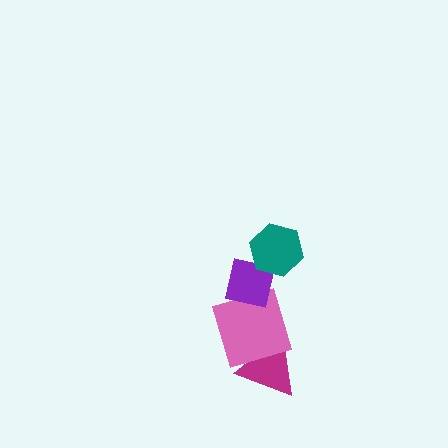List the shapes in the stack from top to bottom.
From top to bottom: the teal hexagon, the purple square, the pink square, the magenta triangle.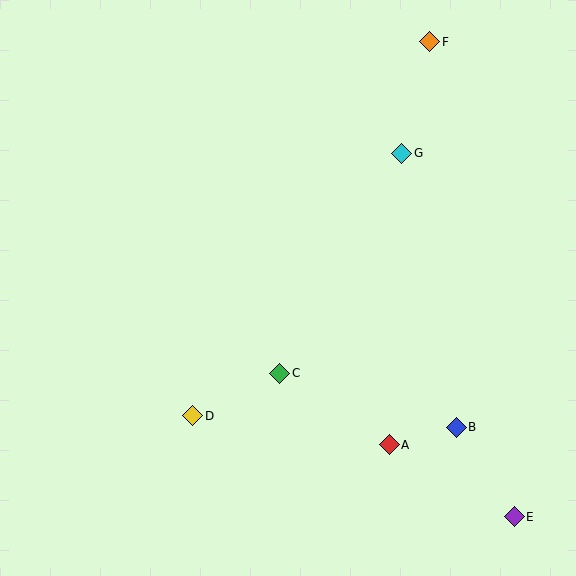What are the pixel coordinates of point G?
Point G is at (402, 153).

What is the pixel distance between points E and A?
The distance between E and A is 145 pixels.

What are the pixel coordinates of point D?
Point D is at (193, 416).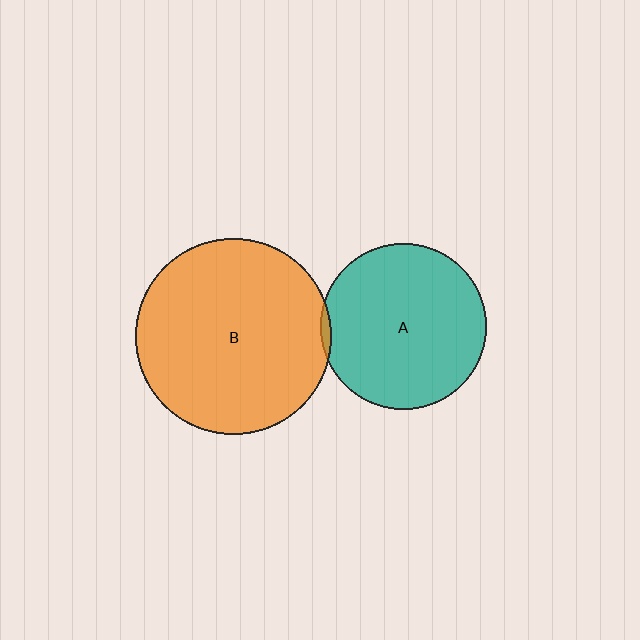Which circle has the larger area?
Circle B (orange).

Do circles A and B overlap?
Yes.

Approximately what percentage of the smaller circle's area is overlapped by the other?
Approximately 5%.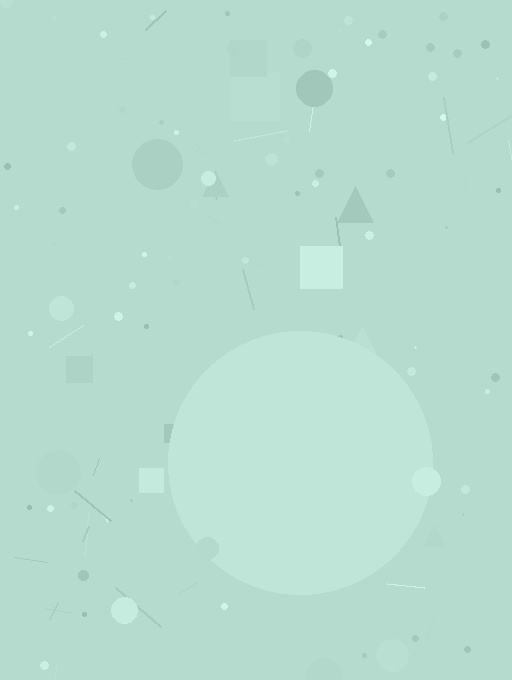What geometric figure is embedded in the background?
A circle is embedded in the background.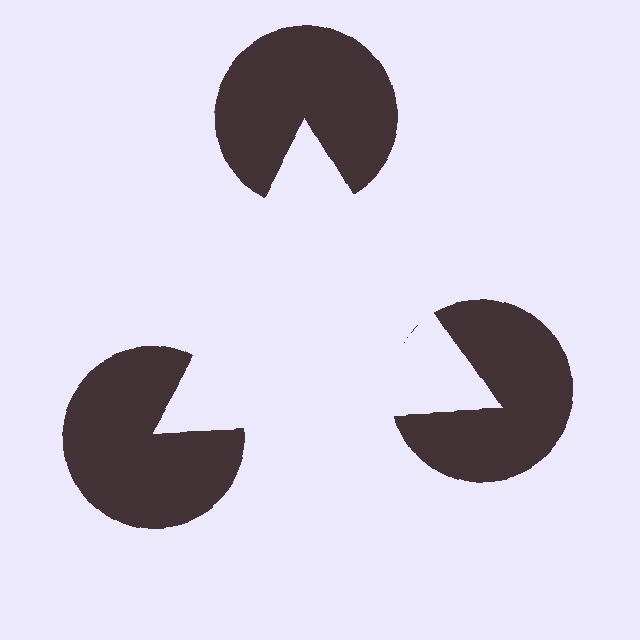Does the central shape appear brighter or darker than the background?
It typically appears slightly brighter than the background, even though no actual brightness change is drawn.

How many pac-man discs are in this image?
There are 3 — one at each vertex of the illusory triangle.